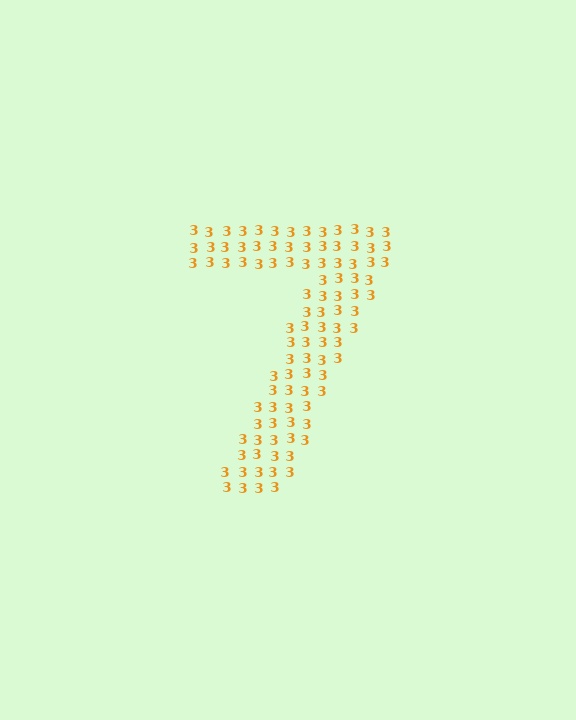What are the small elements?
The small elements are digit 3's.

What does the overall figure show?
The overall figure shows the digit 7.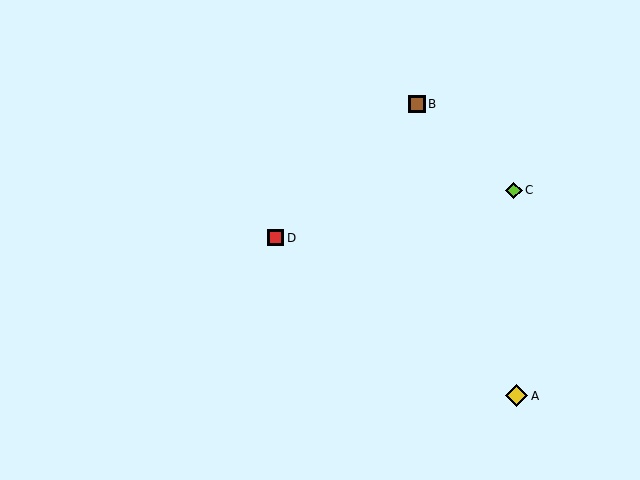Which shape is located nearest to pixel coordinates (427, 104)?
The brown square (labeled B) at (417, 104) is nearest to that location.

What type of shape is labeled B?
Shape B is a brown square.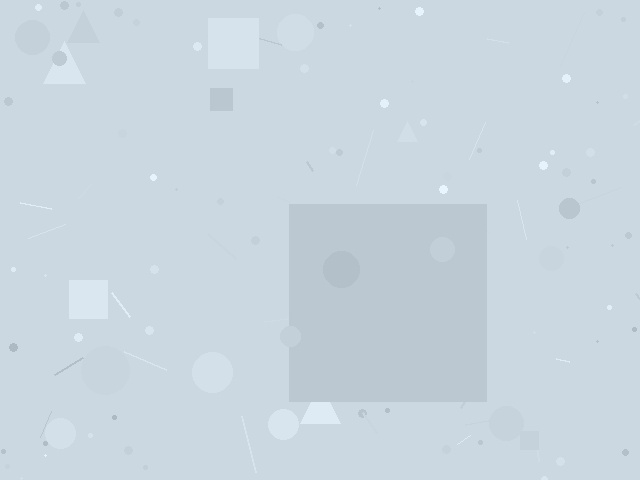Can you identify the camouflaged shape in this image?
The camouflaged shape is a square.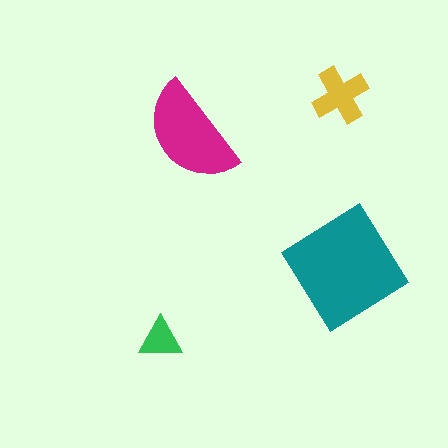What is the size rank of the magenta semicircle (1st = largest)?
2nd.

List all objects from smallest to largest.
The green triangle, the yellow cross, the magenta semicircle, the teal diamond.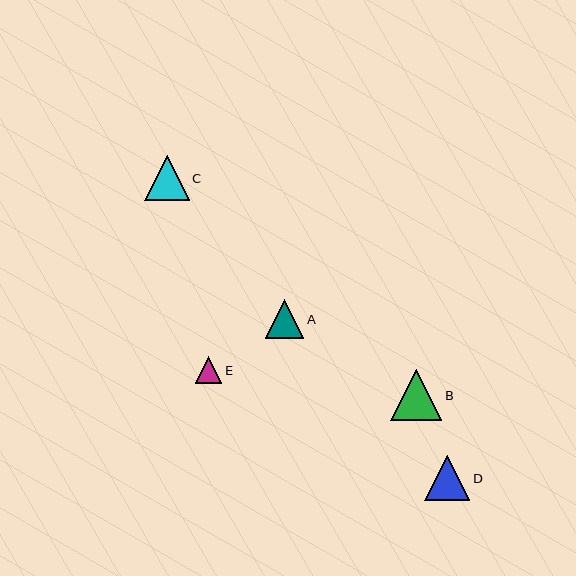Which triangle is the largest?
Triangle B is the largest with a size of approximately 51 pixels.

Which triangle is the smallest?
Triangle E is the smallest with a size of approximately 26 pixels.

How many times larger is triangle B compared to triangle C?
Triangle B is approximately 1.1 times the size of triangle C.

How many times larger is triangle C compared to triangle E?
Triangle C is approximately 1.7 times the size of triangle E.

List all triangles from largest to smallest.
From largest to smallest: B, C, D, A, E.